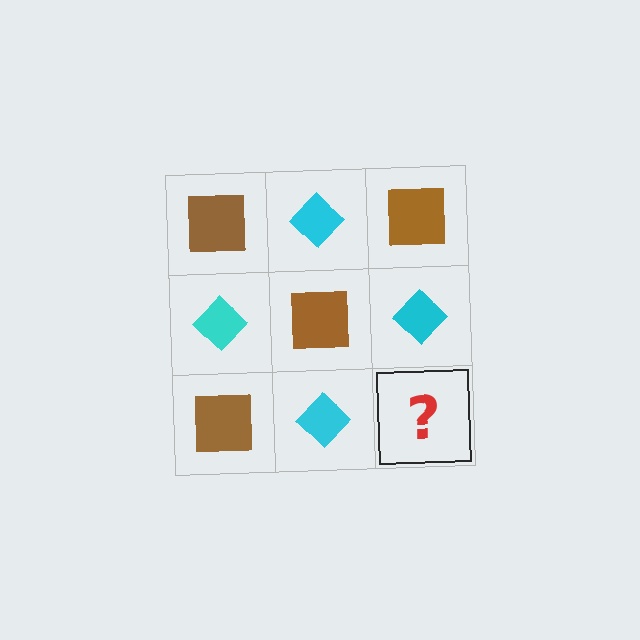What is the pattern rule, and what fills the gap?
The rule is that it alternates brown square and cyan diamond in a checkerboard pattern. The gap should be filled with a brown square.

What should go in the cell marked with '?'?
The missing cell should contain a brown square.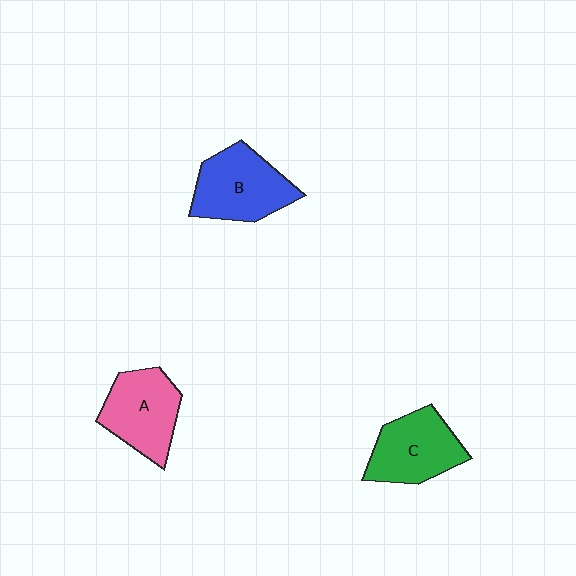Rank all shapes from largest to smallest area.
From largest to smallest: B (blue), A (pink), C (green).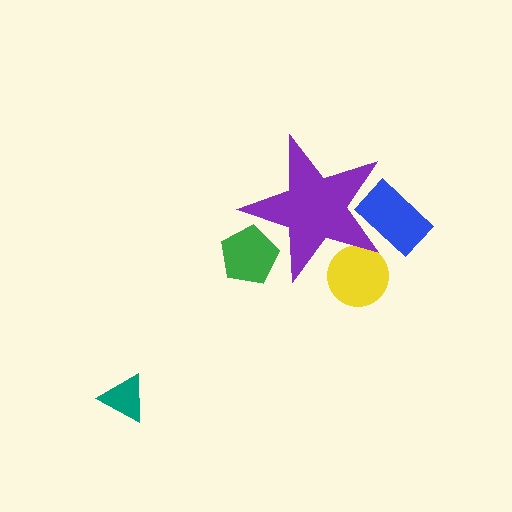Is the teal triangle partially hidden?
No, the teal triangle is fully visible.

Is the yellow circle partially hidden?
Yes, the yellow circle is partially hidden behind the purple star.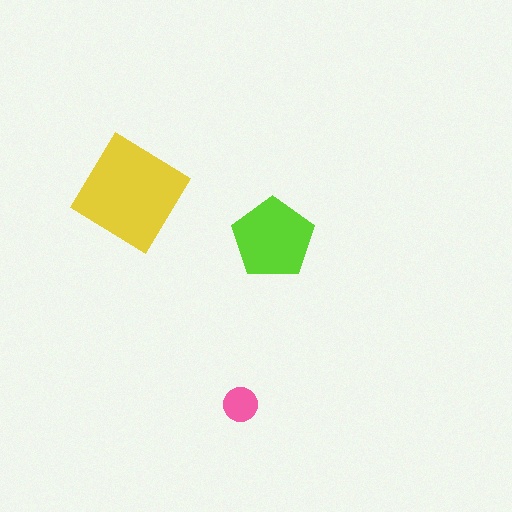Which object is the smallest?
The pink circle.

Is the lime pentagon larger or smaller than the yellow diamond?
Smaller.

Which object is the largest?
The yellow diamond.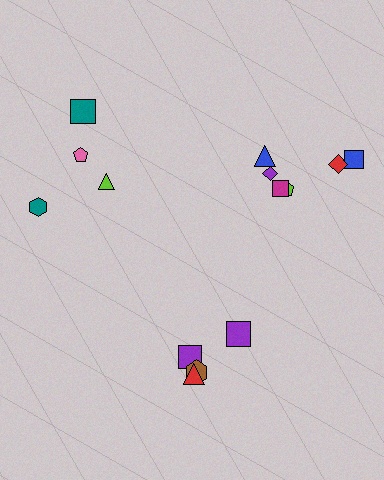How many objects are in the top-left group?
There are 4 objects.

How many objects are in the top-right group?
There are 6 objects.